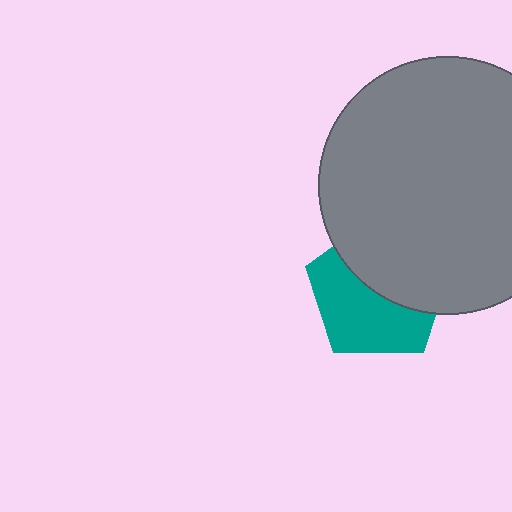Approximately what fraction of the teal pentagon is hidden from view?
Roughly 47% of the teal pentagon is hidden behind the gray circle.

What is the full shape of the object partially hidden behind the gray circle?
The partially hidden object is a teal pentagon.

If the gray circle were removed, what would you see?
You would see the complete teal pentagon.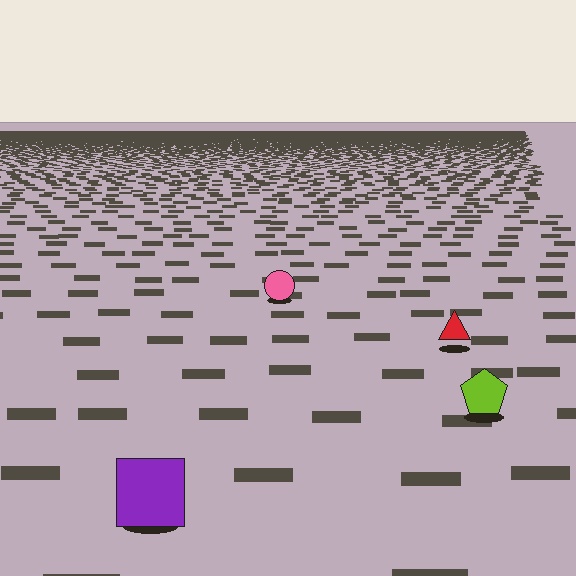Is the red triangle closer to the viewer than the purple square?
No. The purple square is closer — you can tell from the texture gradient: the ground texture is coarser near it.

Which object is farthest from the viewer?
The pink circle is farthest from the viewer. It appears smaller and the ground texture around it is denser.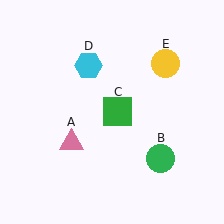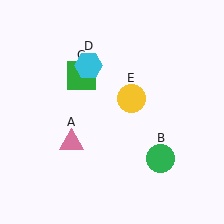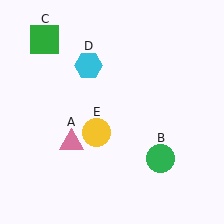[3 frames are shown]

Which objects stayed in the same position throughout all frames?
Pink triangle (object A) and green circle (object B) and cyan hexagon (object D) remained stationary.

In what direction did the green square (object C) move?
The green square (object C) moved up and to the left.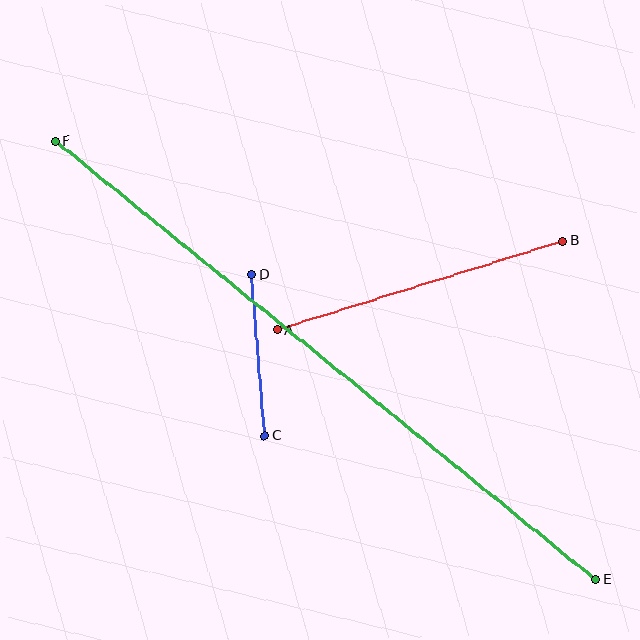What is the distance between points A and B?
The distance is approximately 299 pixels.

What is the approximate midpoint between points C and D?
The midpoint is at approximately (258, 355) pixels.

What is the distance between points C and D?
The distance is approximately 162 pixels.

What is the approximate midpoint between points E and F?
The midpoint is at approximately (325, 360) pixels.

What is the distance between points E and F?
The distance is approximately 695 pixels.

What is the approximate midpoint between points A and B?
The midpoint is at approximately (420, 285) pixels.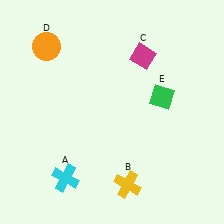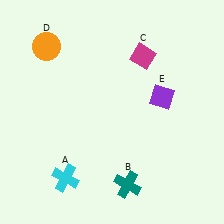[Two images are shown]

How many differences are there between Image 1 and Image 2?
There are 2 differences between the two images.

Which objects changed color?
B changed from yellow to teal. E changed from green to purple.